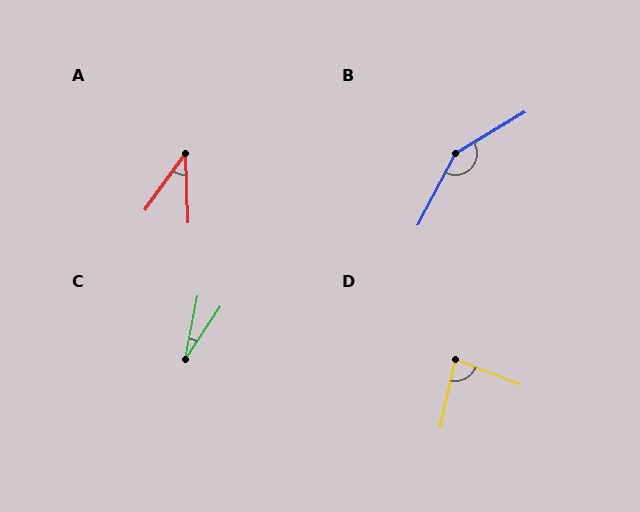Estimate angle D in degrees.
Approximately 81 degrees.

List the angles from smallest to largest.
C (22°), A (38°), D (81°), B (148°).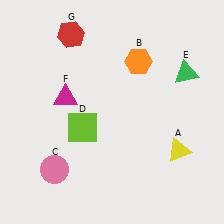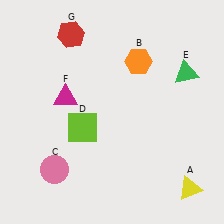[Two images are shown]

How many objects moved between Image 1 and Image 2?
1 object moved between the two images.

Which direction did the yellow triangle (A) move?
The yellow triangle (A) moved down.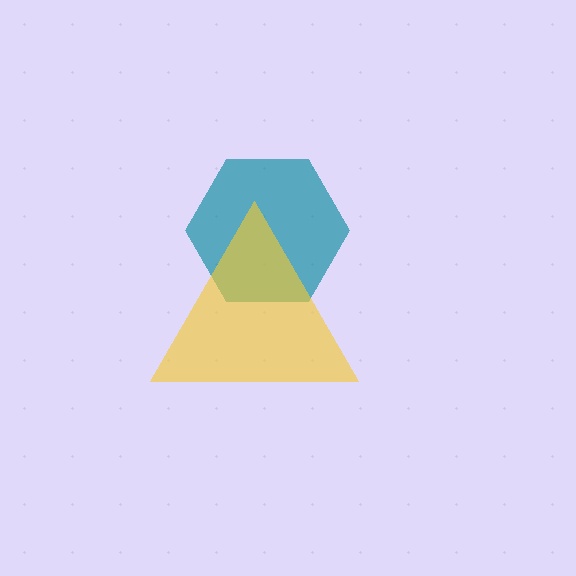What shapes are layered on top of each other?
The layered shapes are: a teal hexagon, a yellow triangle.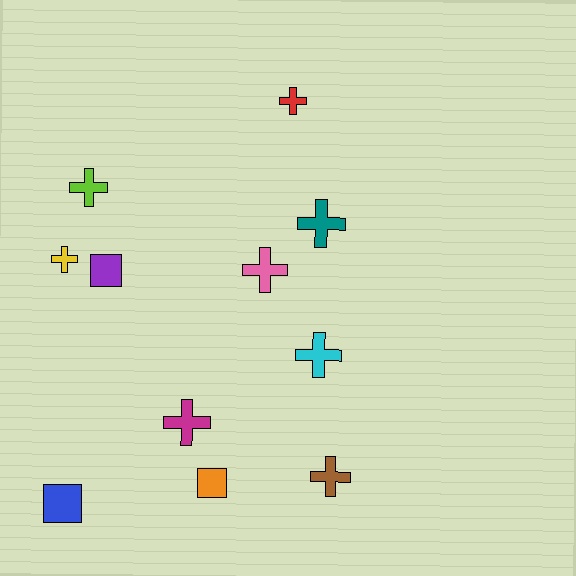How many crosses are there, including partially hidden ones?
There are 8 crosses.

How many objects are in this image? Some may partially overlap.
There are 11 objects.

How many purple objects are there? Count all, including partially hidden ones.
There is 1 purple object.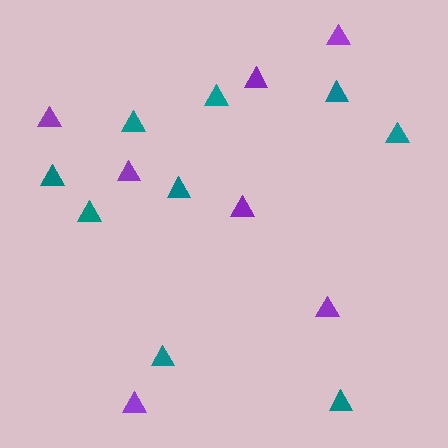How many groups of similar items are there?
There are 2 groups: one group of teal triangles (9) and one group of purple triangles (7).